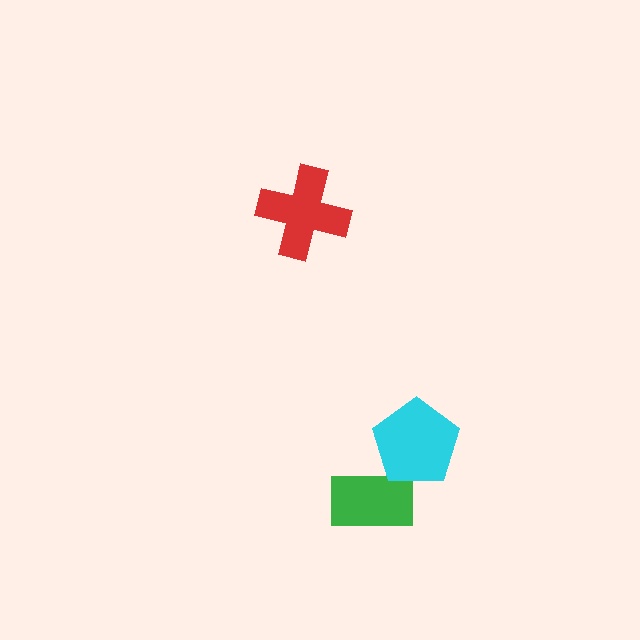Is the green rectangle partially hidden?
Yes, it is partially covered by another shape.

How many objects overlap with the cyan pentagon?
1 object overlaps with the cyan pentagon.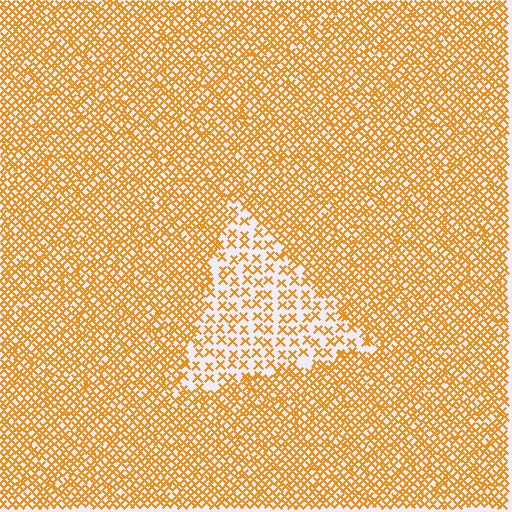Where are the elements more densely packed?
The elements are more densely packed outside the triangle boundary.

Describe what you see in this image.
The image contains small orange elements arranged at two different densities. A triangle-shaped region is visible where the elements are less densely packed than the surrounding area.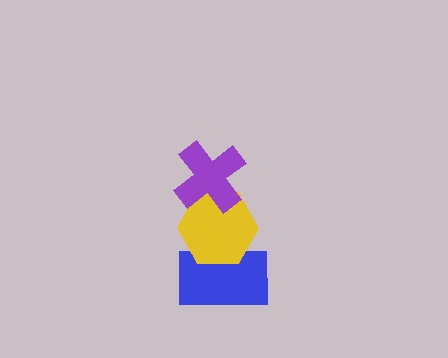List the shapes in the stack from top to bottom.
From top to bottom: the purple cross, the yellow hexagon, the blue rectangle.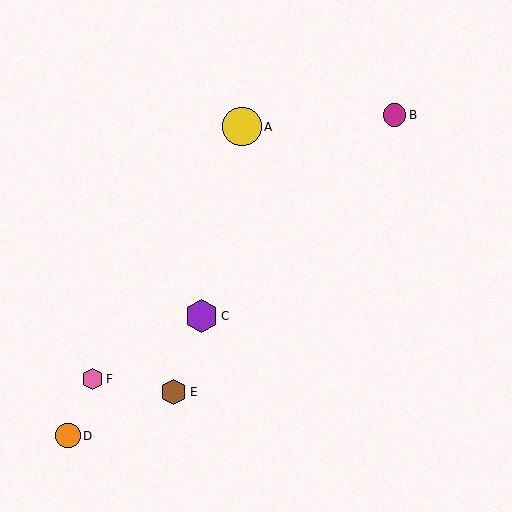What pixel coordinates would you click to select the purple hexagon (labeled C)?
Click at (202, 316) to select the purple hexagon C.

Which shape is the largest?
The yellow circle (labeled A) is the largest.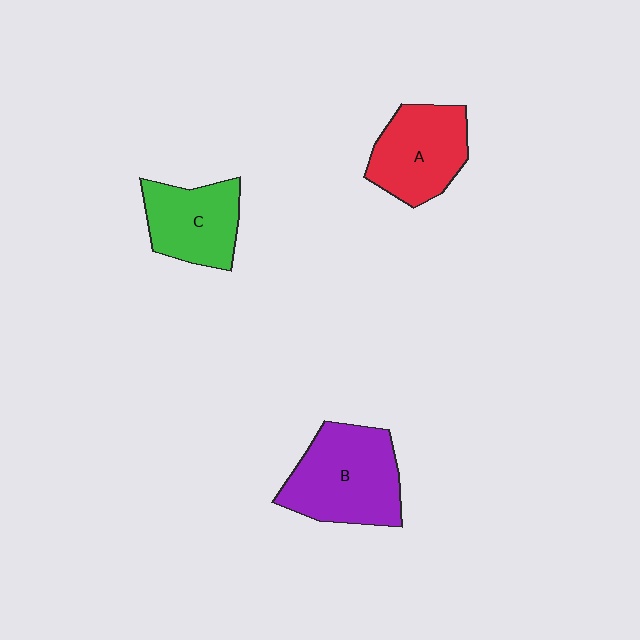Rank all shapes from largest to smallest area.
From largest to smallest: B (purple), A (red), C (green).